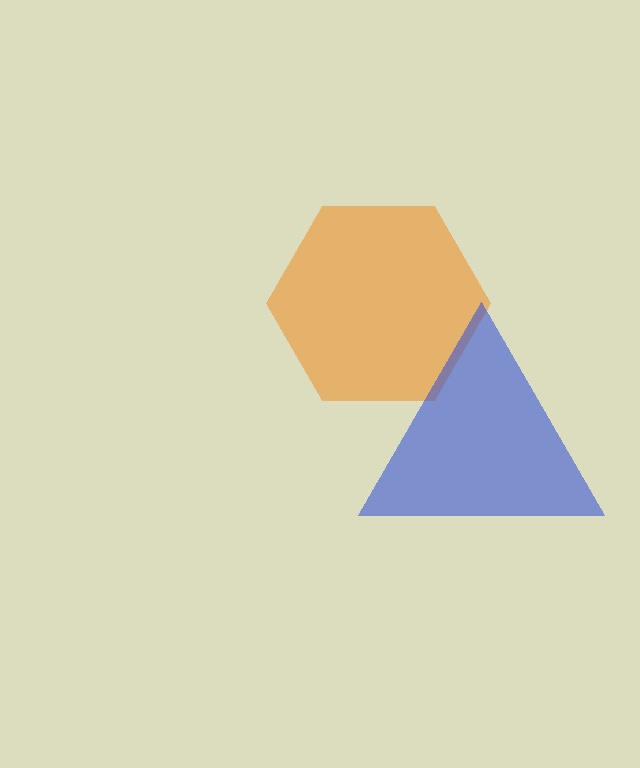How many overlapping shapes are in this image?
There are 2 overlapping shapes in the image.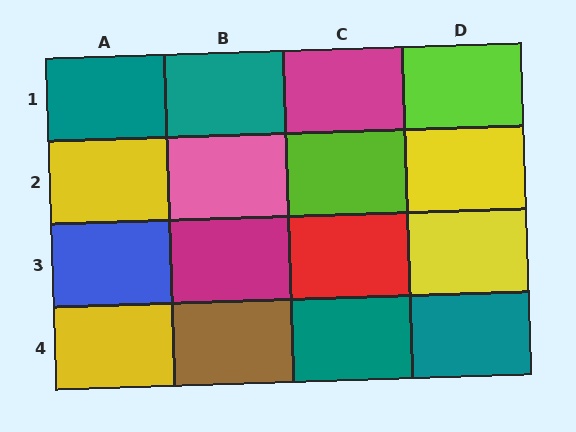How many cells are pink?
1 cell is pink.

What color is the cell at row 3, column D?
Yellow.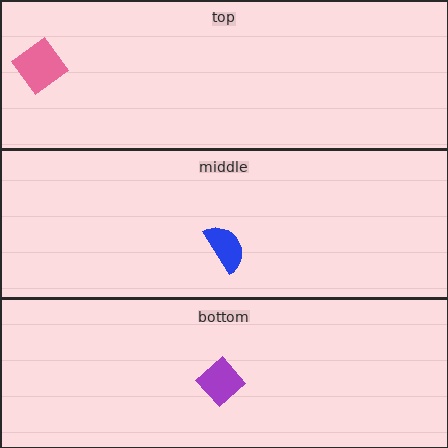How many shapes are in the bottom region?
1.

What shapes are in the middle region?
The blue semicircle.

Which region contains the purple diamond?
The bottom region.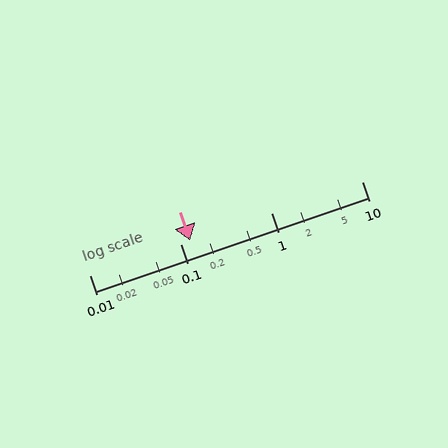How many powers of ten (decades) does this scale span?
The scale spans 3 decades, from 0.01 to 10.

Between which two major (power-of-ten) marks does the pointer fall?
The pointer is between 0.1 and 1.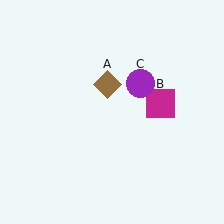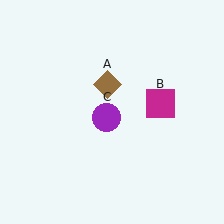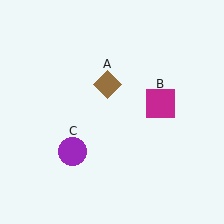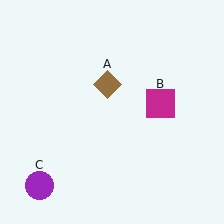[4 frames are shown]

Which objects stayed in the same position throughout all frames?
Brown diamond (object A) and magenta square (object B) remained stationary.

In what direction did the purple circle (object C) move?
The purple circle (object C) moved down and to the left.